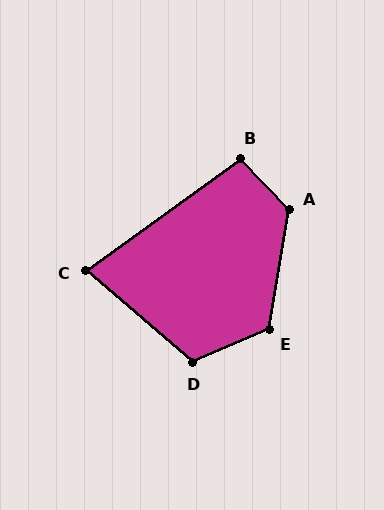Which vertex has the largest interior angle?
A, at approximately 127 degrees.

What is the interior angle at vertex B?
Approximately 98 degrees (obtuse).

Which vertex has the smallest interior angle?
C, at approximately 77 degrees.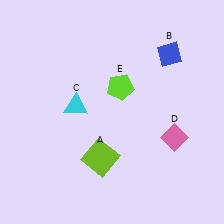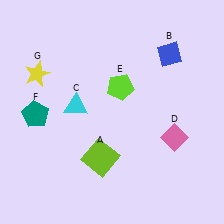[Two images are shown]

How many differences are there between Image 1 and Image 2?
There are 2 differences between the two images.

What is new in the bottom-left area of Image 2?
A teal pentagon (F) was added in the bottom-left area of Image 2.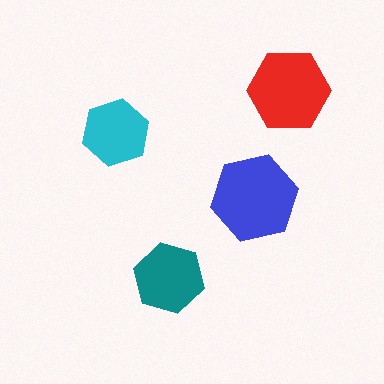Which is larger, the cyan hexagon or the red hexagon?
The red one.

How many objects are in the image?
There are 4 objects in the image.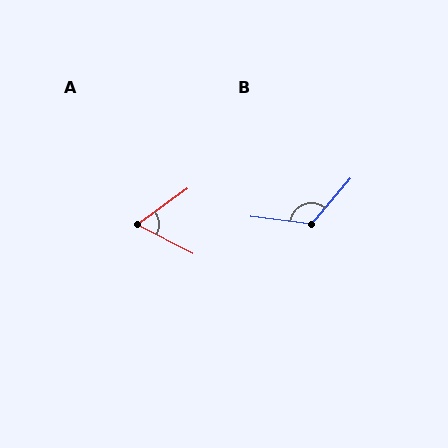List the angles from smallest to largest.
A (63°), B (123°).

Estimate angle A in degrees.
Approximately 63 degrees.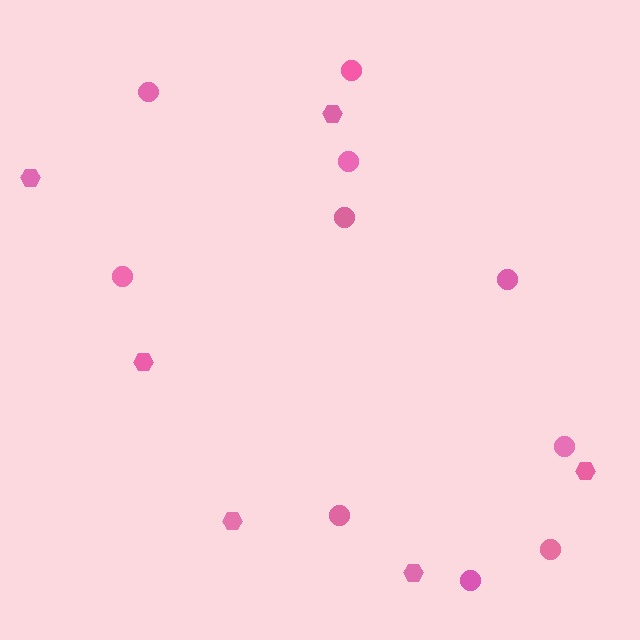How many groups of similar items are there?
There are 2 groups: one group of hexagons (6) and one group of circles (10).